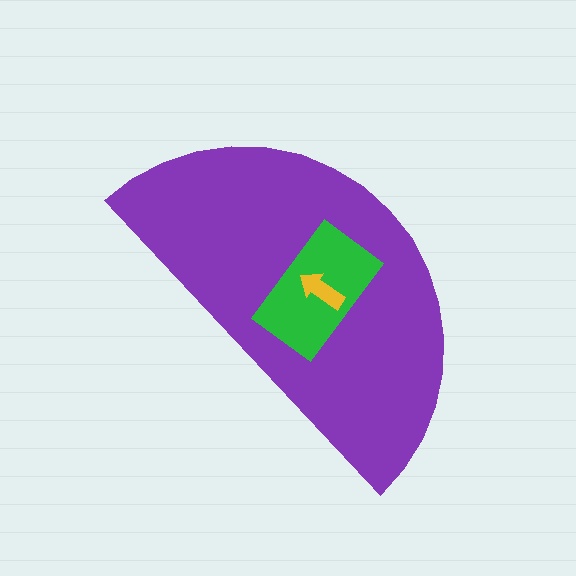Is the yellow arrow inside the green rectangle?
Yes.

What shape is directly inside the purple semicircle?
The green rectangle.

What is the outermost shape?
The purple semicircle.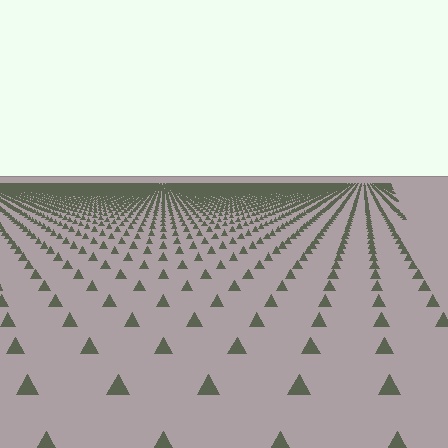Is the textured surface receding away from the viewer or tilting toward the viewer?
The surface is receding away from the viewer. Texture elements get smaller and denser toward the top.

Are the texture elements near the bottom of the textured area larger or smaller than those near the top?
Larger. Near the bottom, elements are closer to the viewer and appear at a bigger on-screen size.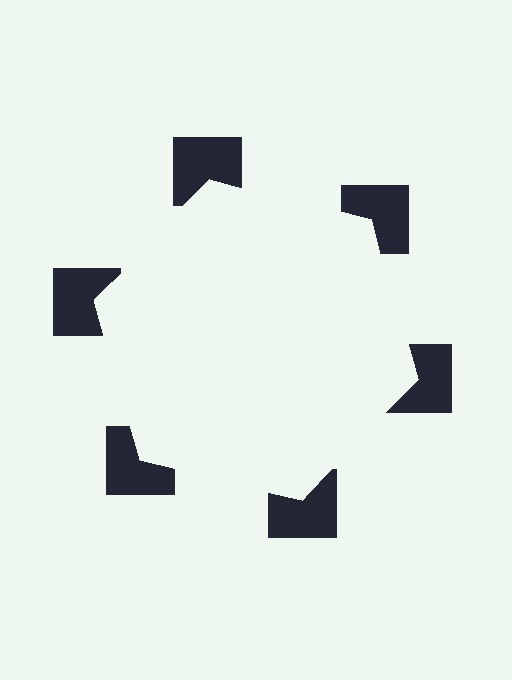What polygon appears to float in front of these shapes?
An illusory hexagon — its edges are inferred from the aligned wedge cuts in the notched squares, not physically drawn.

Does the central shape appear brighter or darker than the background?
It typically appears slightly brighter than the background, even though no actual brightness change is drawn.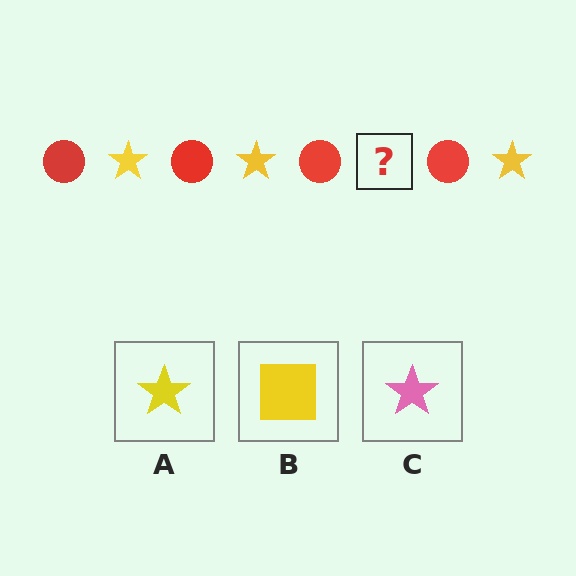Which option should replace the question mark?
Option A.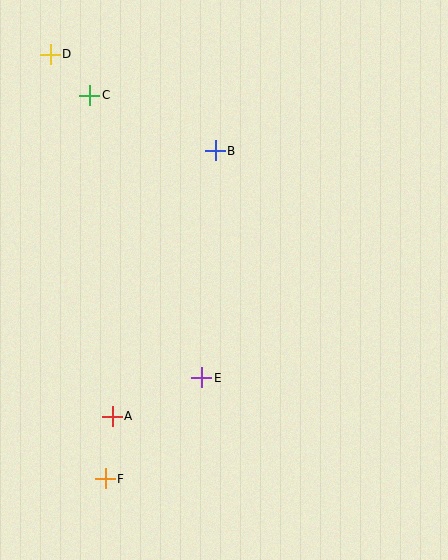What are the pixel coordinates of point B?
Point B is at (215, 151).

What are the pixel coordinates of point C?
Point C is at (90, 95).